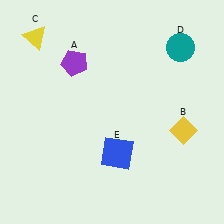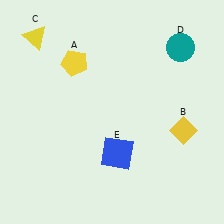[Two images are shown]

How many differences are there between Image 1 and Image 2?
There is 1 difference between the two images.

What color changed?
The pentagon (A) changed from purple in Image 1 to yellow in Image 2.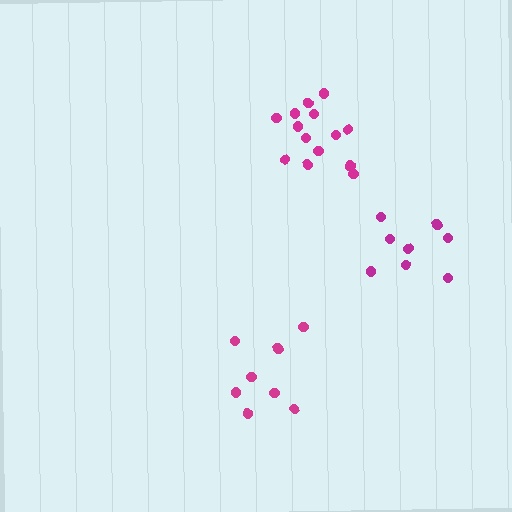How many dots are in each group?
Group 1: 8 dots, Group 2: 14 dots, Group 3: 8 dots (30 total).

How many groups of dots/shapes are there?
There are 3 groups.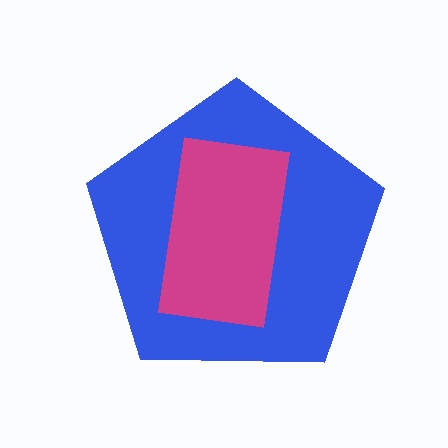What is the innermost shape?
The magenta rectangle.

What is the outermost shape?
The blue pentagon.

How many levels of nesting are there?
2.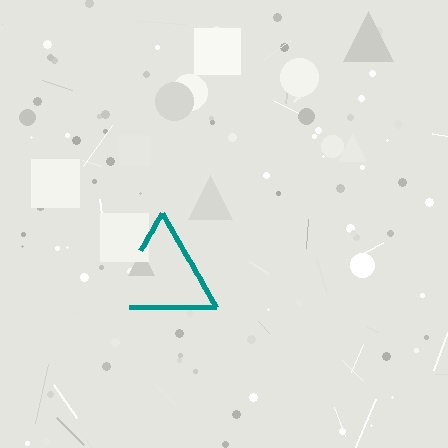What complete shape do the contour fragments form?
The contour fragments form a triangle.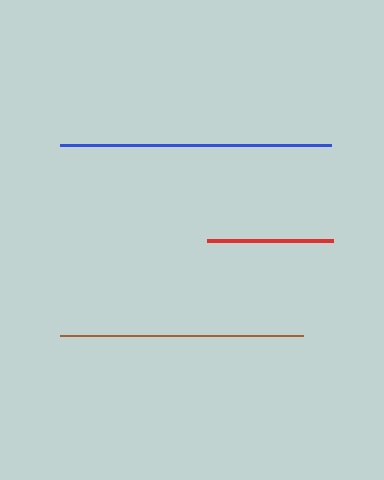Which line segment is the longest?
The blue line is the longest at approximately 271 pixels.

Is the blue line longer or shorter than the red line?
The blue line is longer than the red line.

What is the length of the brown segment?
The brown segment is approximately 243 pixels long.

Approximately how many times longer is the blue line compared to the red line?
The blue line is approximately 2.1 times the length of the red line.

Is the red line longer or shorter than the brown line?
The brown line is longer than the red line.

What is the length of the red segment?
The red segment is approximately 126 pixels long.